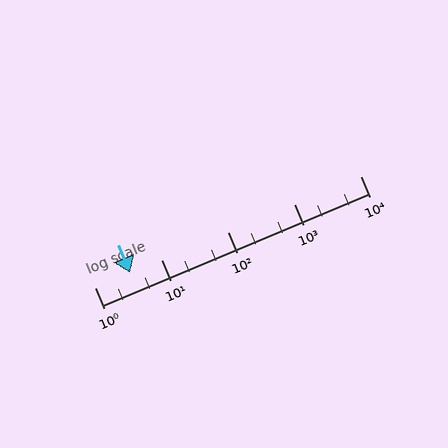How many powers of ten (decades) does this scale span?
The scale spans 4 decades, from 1 to 10000.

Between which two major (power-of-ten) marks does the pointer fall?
The pointer is between 1 and 10.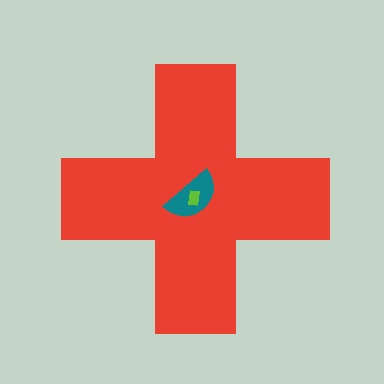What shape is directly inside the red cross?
The teal semicircle.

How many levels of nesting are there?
3.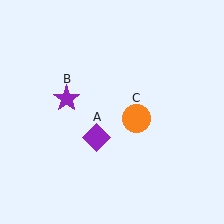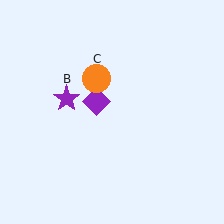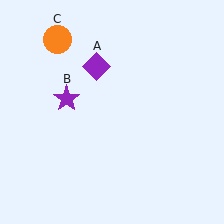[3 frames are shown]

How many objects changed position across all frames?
2 objects changed position: purple diamond (object A), orange circle (object C).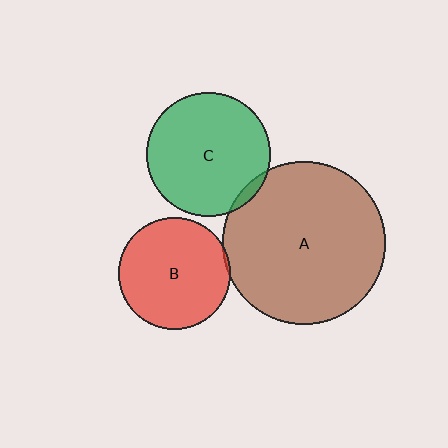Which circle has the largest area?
Circle A (brown).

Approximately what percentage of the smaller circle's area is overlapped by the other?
Approximately 5%.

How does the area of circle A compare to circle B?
Approximately 2.1 times.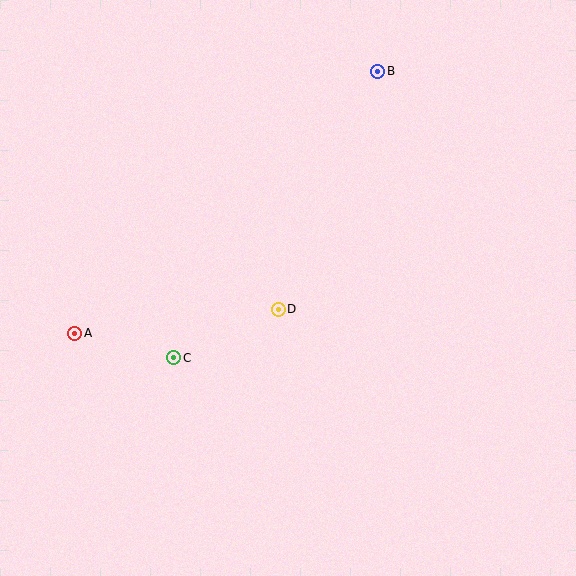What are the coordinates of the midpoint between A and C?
The midpoint between A and C is at (124, 345).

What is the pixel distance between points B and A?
The distance between B and A is 401 pixels.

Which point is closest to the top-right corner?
Point B is closest to the top-right corner.